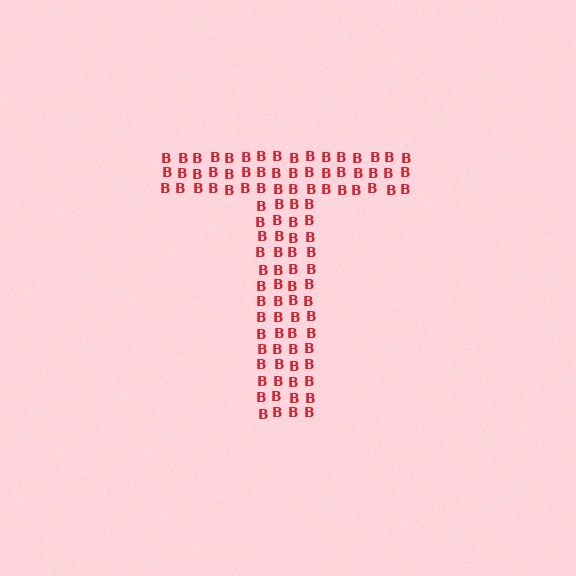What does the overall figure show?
The overall figure shows the letter T.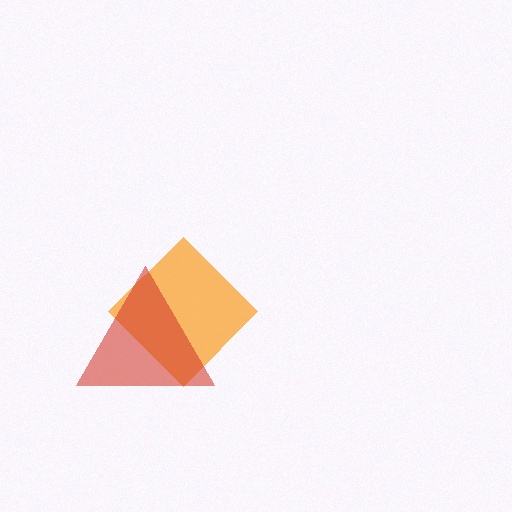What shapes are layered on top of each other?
The layered shapes are: an orange diamond, a red triangle.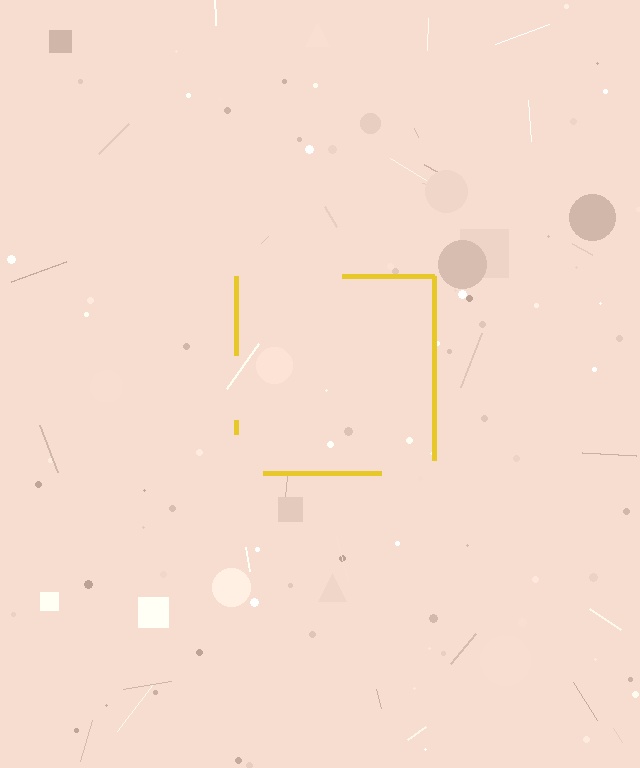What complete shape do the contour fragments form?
The contour fragments form a square.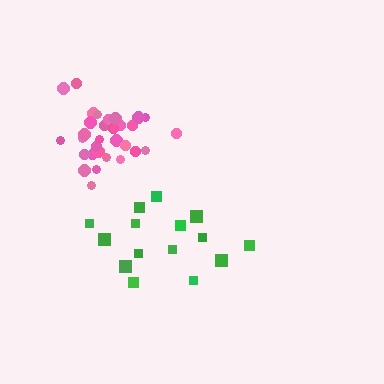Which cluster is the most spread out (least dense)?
Green.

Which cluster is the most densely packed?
Pink.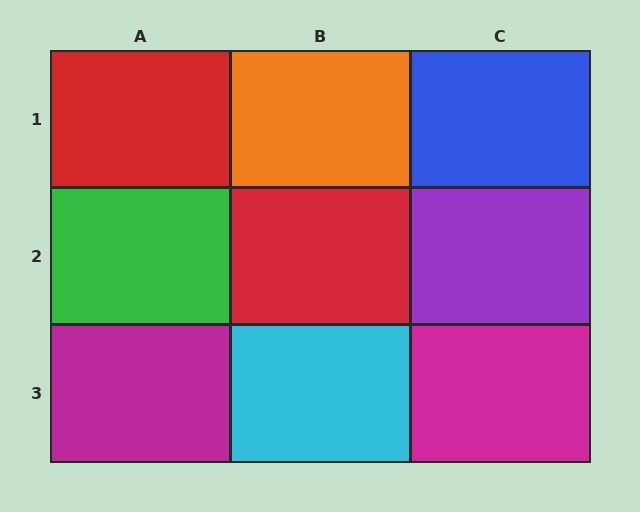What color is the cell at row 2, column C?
Purple.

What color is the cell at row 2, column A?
Green.